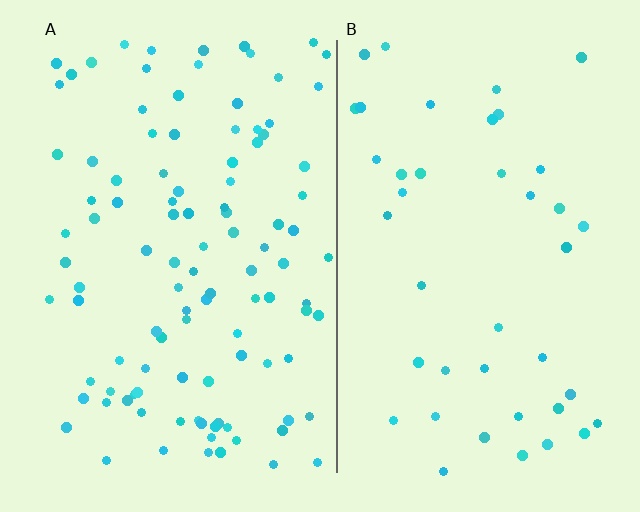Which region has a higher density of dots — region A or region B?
A (the left).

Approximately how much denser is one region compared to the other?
Approximately 2.5× — region A over region B.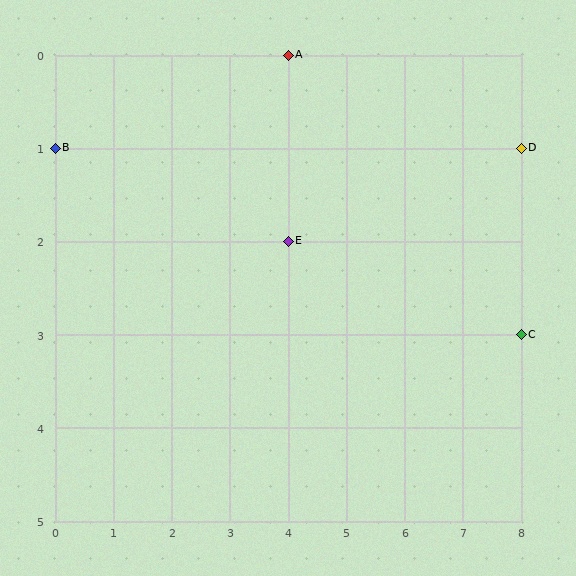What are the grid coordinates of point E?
Point E is at grid coordinates (4, 2).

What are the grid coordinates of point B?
Point B is at grid coordinates (0, 1).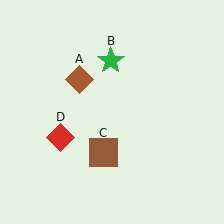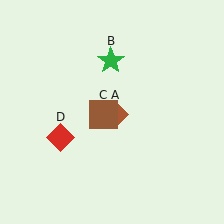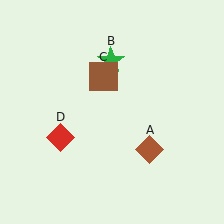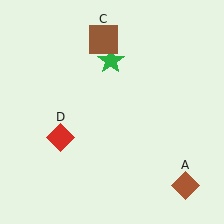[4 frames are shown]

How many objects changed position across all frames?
2 objects changed position: brown diamond (object A), brown square (object C).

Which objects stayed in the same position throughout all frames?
Green star (object B) and red diamond (object D) remained stationary.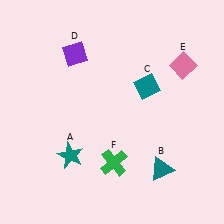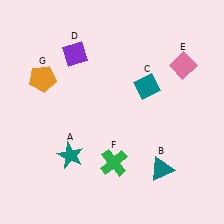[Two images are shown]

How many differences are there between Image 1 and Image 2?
There is 1 difference between the two images.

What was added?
An orange pentagon (G) was added in Image 2.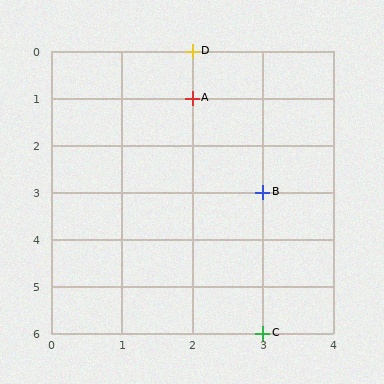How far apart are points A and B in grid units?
Points A and B are 1 column and 2 rows apart (about 2.2 grid units diagonally).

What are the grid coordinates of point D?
Point D is at grid coordinates (2, 0).